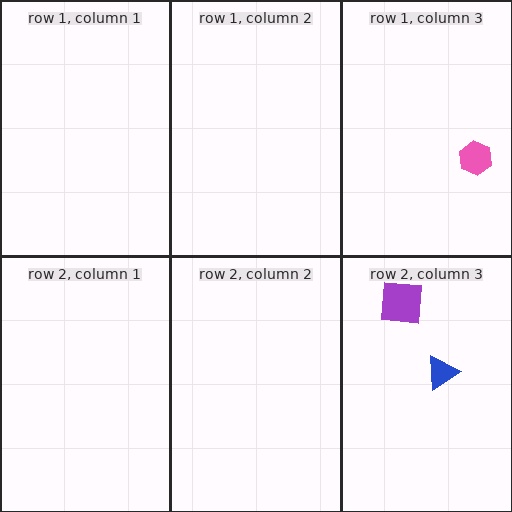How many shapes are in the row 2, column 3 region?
2.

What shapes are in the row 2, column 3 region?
The purple square, the blue triangle.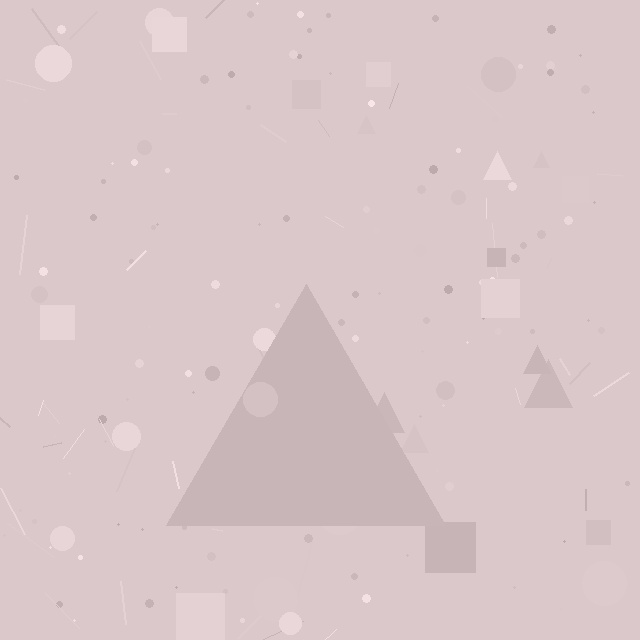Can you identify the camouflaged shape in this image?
The camouflaged shape is a triangle.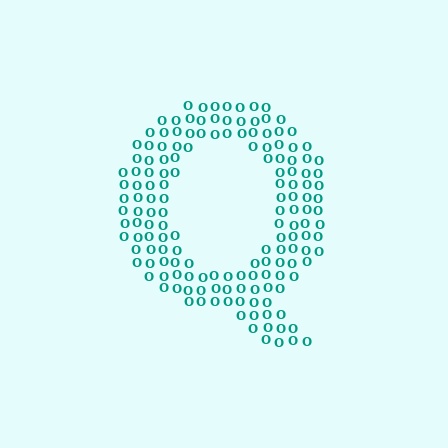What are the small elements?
The small elements are letter O's.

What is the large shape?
The large shape is the letter Q.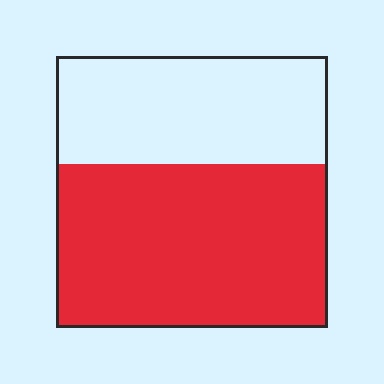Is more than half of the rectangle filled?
Yes.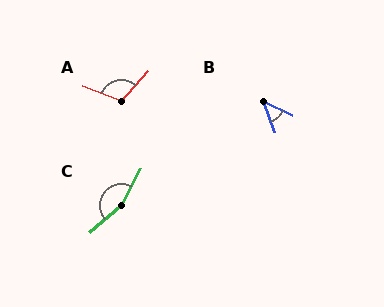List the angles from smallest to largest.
B (45°), A (110°), C (158°).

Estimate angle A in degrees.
Approximately 110 degrees.